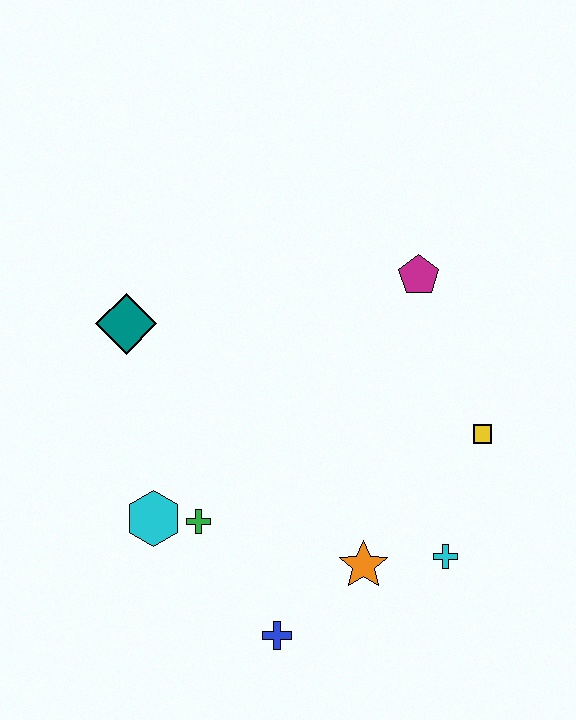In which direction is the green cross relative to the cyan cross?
The green cross is to the left of the cyan cross.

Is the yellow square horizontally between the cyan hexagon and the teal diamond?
No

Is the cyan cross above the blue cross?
Yes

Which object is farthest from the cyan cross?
The teal diamond is farthest from the cyan cross.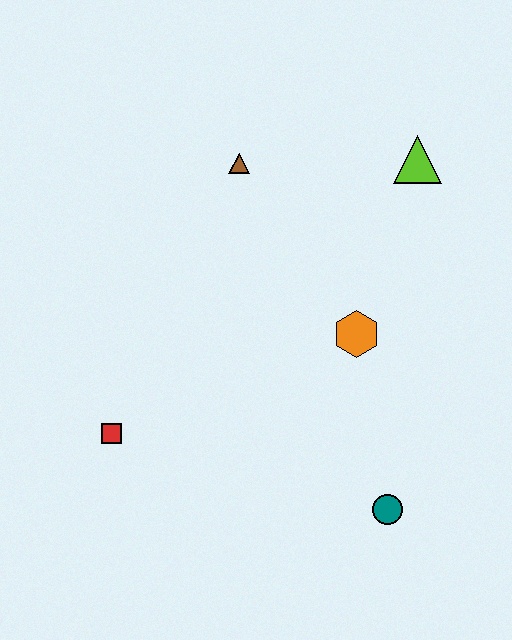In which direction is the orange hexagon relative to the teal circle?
The orange hexagon is above the teal circle.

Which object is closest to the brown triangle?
The lime triangle is closest to the brown triangle.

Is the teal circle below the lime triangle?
Yes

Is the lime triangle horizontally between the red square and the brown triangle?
No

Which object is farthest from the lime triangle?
The red square is farthest from the lime triangle.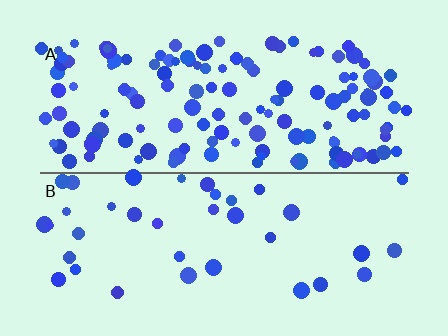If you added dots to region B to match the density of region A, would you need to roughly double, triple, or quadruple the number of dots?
Approximately quadruple.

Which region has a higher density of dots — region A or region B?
A (the top).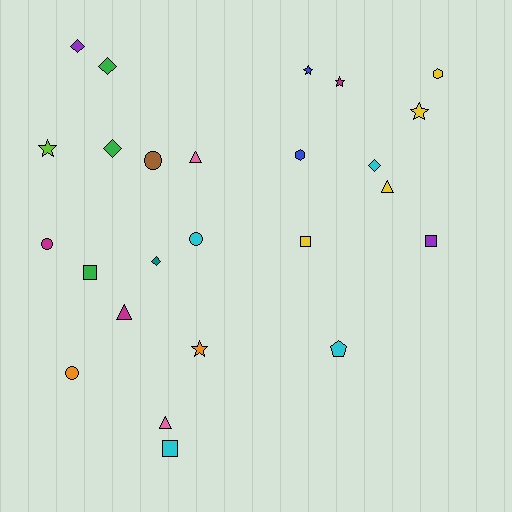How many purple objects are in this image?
There are 2 purple objects.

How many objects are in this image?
There are 25 objects.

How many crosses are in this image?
There are no crosses.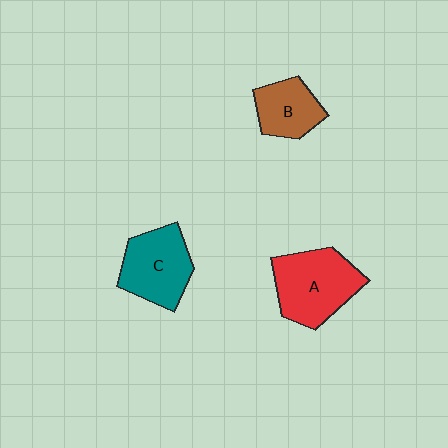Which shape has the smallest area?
Shape B (brown).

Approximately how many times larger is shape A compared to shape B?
Approximately 1.6 times.